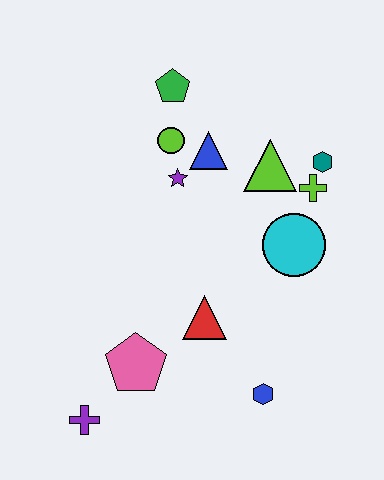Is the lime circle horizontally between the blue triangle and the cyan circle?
No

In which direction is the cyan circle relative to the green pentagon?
The cyan circle is below the green pentagon.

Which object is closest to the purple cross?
The pink pentagon is closest to the purple cross.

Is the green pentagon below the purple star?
No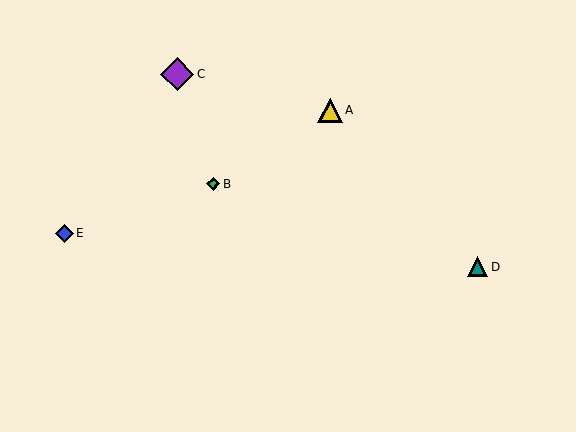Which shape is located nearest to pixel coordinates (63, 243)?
The blue diamond (labeled E) at (64, 233) is nearest to that location.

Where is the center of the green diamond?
The center of the green diamond is at (213, 184).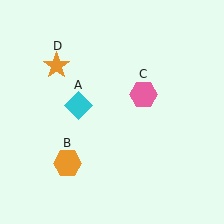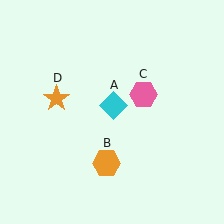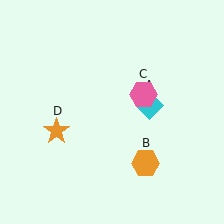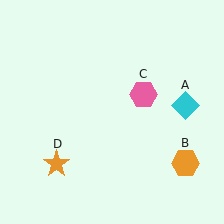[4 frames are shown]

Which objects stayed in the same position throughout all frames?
Pink hexagon (object C) remained stationary.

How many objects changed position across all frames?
3 objects changed position: cyan diamond (object A), orange hexagon (object B), orange star (object D).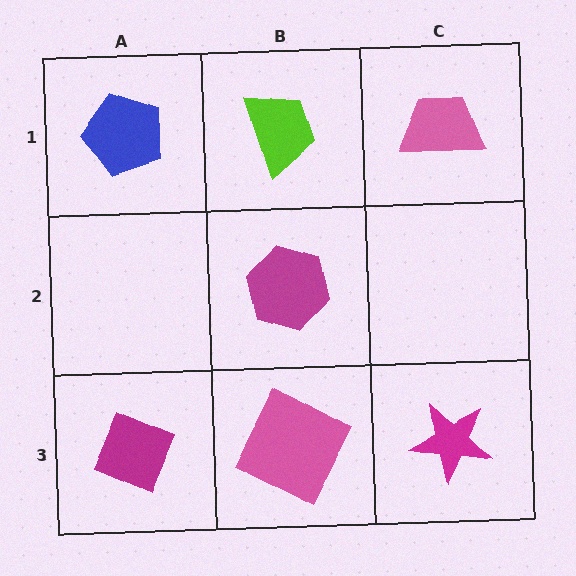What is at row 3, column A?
A magenta diamond.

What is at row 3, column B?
A pink square.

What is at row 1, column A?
A blue pentagon.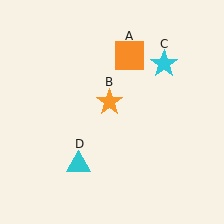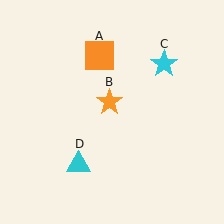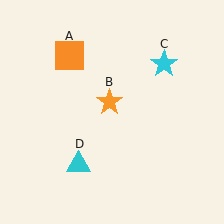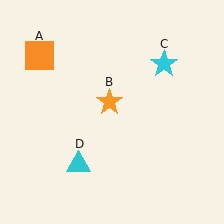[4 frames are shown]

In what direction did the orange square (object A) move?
The orange square (object A) moved left.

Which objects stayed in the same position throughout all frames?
Orange star (object B) and cyan star (object C) and cyan triangle (object D) remained stationary.